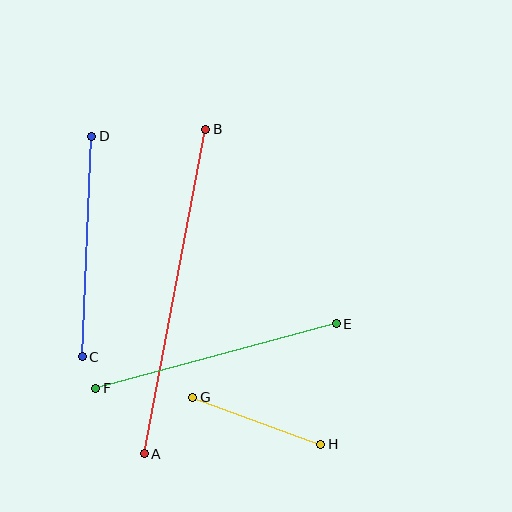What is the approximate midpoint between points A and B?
The midpoint is at approximately (175, 291) pixels.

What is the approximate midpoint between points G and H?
The midpoint is at approximately (257, 421) pixels.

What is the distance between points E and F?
The distance is approximately 249 pixels.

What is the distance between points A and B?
The distance is approximately 330 pixels.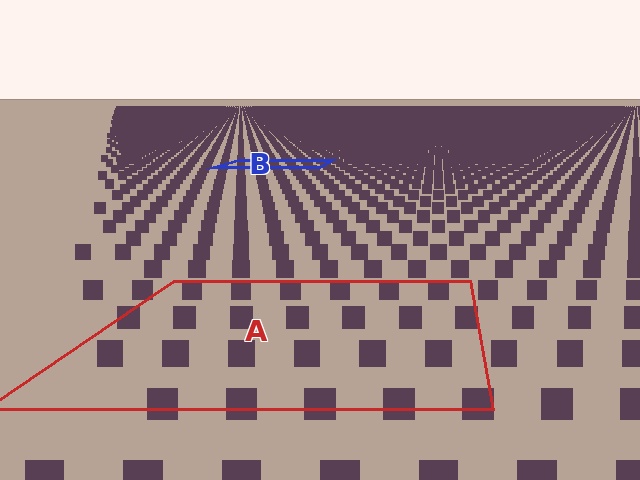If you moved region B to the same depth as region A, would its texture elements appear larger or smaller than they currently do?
They would appear larger. At a closer depth, the same texture elements are projected at a bigger on-screen size.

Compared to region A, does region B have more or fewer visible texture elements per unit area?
Region B has more texture elements per unit area — they are packed more densely because it is farther away.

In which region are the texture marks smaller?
The texture marks are smaller in region B, because it is farther away.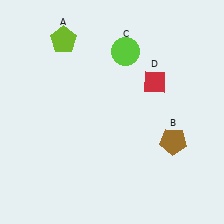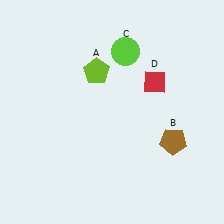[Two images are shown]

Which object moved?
The lime pentagon (A) moved right.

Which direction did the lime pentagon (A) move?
The lime pentagon (A) moved right.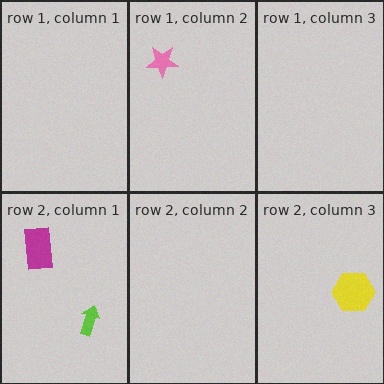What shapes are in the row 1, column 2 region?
The pink star.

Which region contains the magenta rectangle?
The row 2, column 1 region.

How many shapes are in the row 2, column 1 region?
2.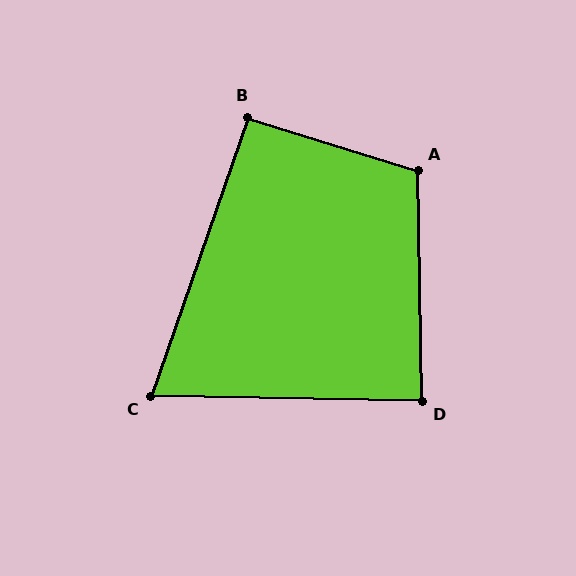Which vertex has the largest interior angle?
A, at approximately 108 degrees.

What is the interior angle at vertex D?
Approximately 88 degrees (approximately right).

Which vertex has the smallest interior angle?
C, at approximately 72 degrees.